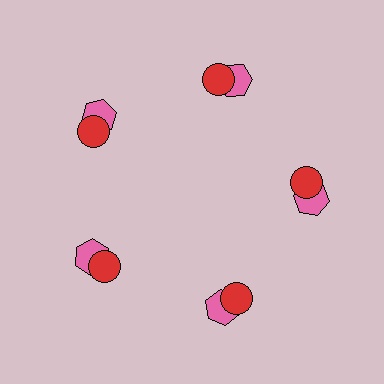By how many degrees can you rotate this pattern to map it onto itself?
The pattern maps onto itself every 72 degrees of rotation.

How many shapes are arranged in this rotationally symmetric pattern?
There are 10 shapes, arranged in 5 groups of 2.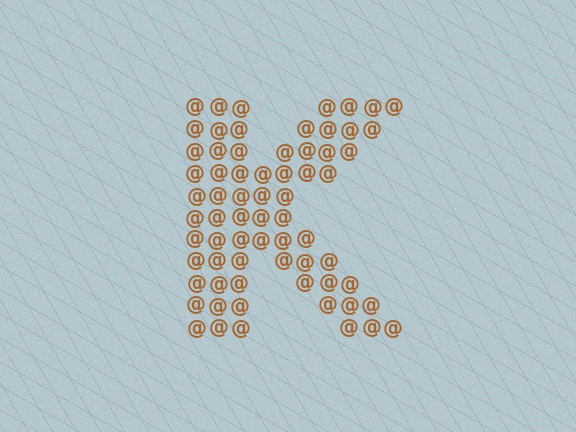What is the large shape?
The large shape is the letter K.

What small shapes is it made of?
It is made of small at signs.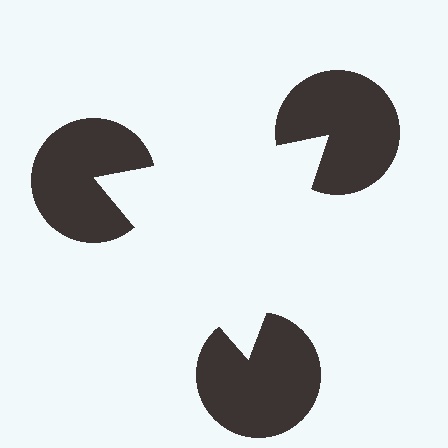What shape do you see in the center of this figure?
An illusory triangle — its edges are inferred from the aligned wedge cuts in the pac-man discs, not physically drawn.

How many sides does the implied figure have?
3 sides.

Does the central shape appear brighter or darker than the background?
It typically appears slightly brighter than the background, even though no actual brightness change is drawn.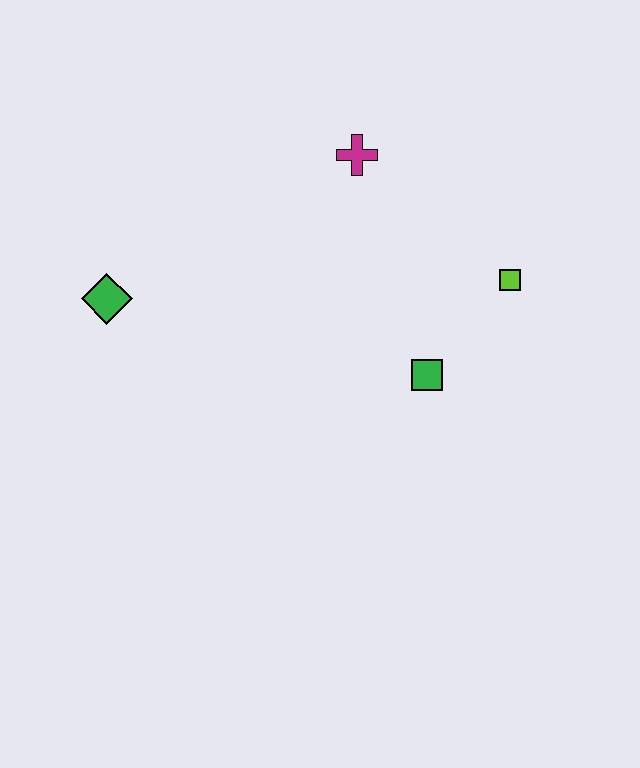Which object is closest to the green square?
The lime square is closest to the green square.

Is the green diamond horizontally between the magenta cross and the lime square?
No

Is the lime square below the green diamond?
No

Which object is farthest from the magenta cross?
The green diamond is farthest from the magenta cross.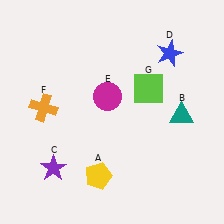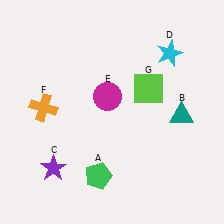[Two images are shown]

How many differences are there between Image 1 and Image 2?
There are 2 differences between the two images.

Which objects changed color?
A changed from yellow to green. D changed from blue to cyan.